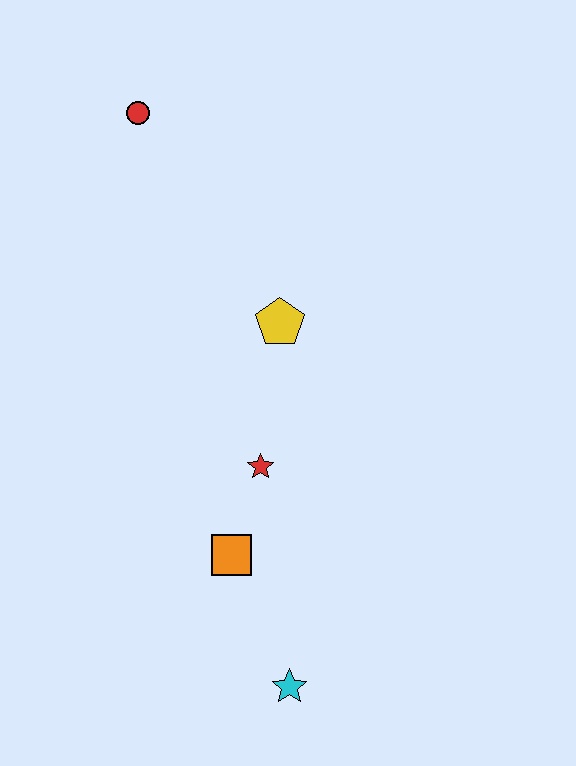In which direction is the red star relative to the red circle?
The red star is below the red circle.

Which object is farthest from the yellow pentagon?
The cyan star is farthest from the yellow pentagon.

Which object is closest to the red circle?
The yellow pentagon is closest to the red circle.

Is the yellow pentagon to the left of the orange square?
No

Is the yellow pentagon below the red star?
No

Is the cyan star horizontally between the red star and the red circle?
No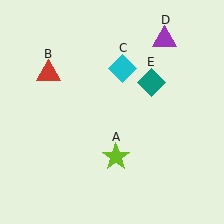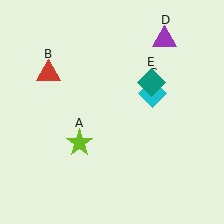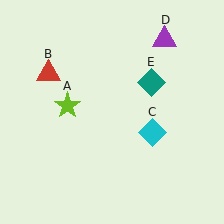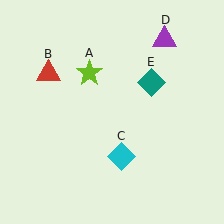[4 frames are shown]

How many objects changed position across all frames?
2 objects changed position: lime star (object A), cyan diamond (object C).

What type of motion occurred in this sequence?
The lime star (object A), cyan diamond (object C) rotated clockwise around the center of the scene.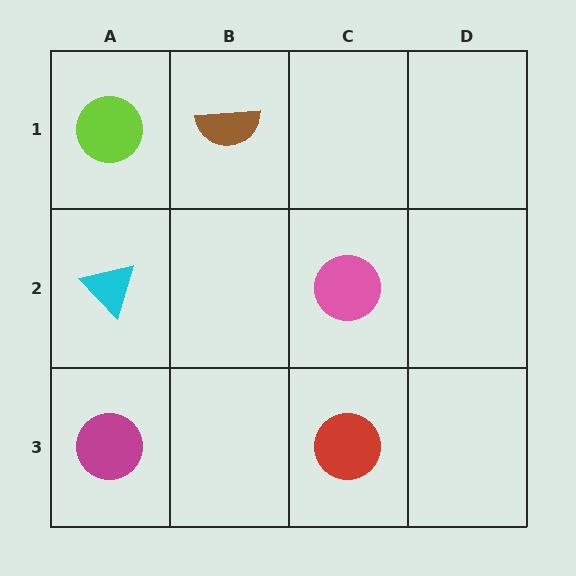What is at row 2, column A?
A cyan triangle.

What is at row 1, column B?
A brown semicircle.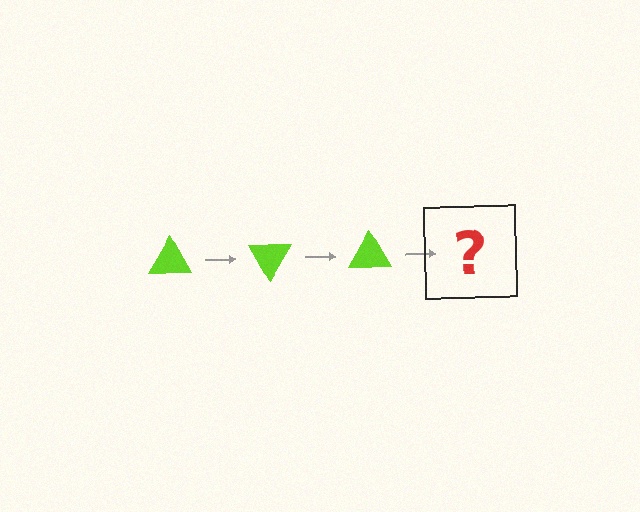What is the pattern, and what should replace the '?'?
The pattern is that the triangle rotates 60 degrees each step. The '?' should be a lime triangle rotated 180 degrees.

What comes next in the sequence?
The next element should be a lime triangle rotated 180 degrees.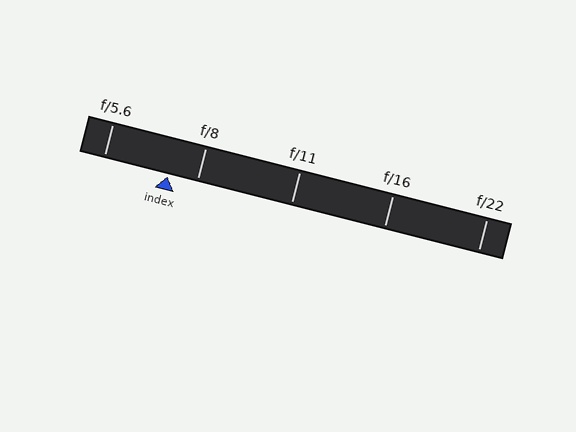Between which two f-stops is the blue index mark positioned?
The index mark is between f/5.6 and f/8.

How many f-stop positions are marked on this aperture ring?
There are 5 f-stop positions marked.